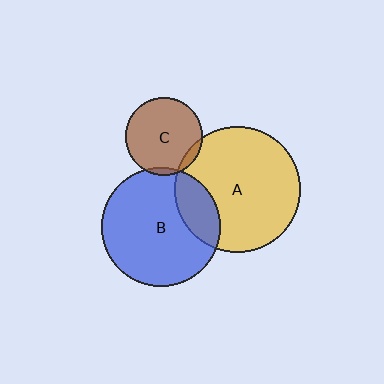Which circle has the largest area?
Circle A (yellow).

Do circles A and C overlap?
Yes.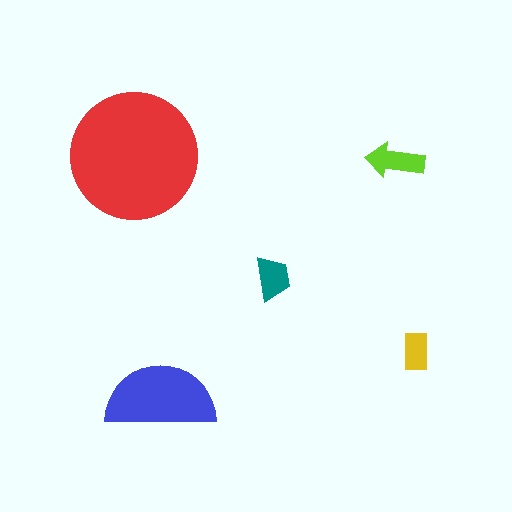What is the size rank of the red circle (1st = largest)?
1st.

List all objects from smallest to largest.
The yellow rectangle, the teal trapezoid, the lime arrow, the blue semicircle, the red circle.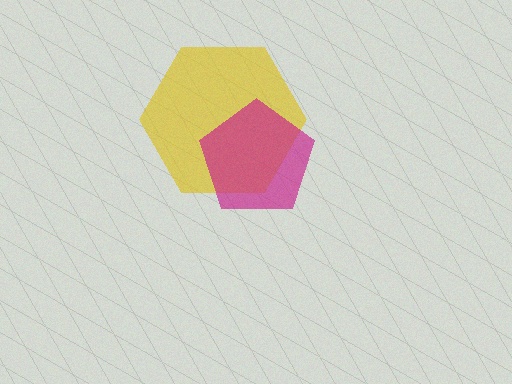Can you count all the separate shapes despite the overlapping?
Yes, there are 2 separate shapes.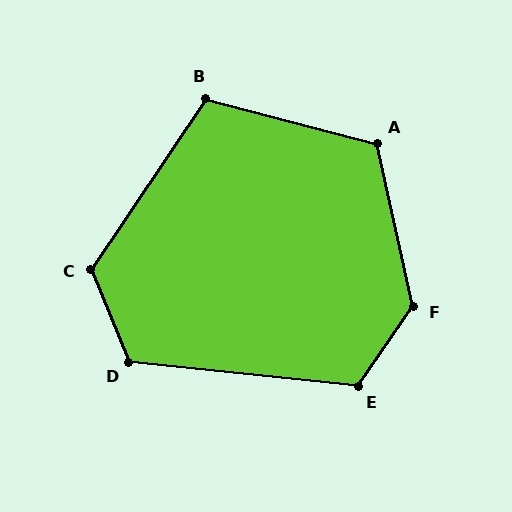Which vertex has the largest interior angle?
F, at approximately 133 degrees.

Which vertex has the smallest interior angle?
B, at approximately 109 degrees.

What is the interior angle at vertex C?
Approximately 124 degrees (obtuse).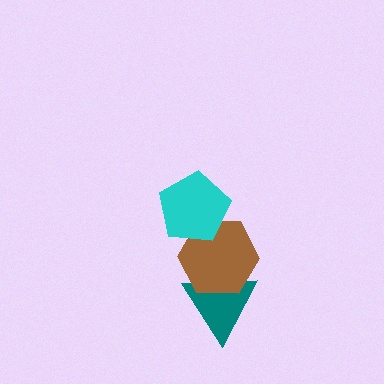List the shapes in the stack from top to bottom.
From top to bottom: the cyan pentagon, the brown hexagon, the teal triangle.